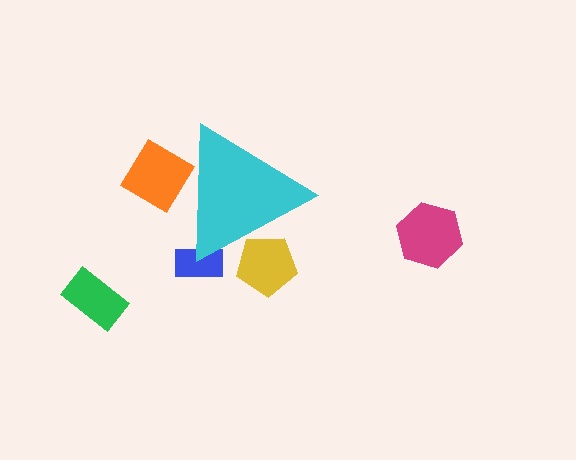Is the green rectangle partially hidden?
No, the green rectangle is fully visible.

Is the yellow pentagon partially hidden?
Yes, the yellow pentagon is partially hidden behind the cyan triangle.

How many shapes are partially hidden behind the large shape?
3 shapes are partially hidden.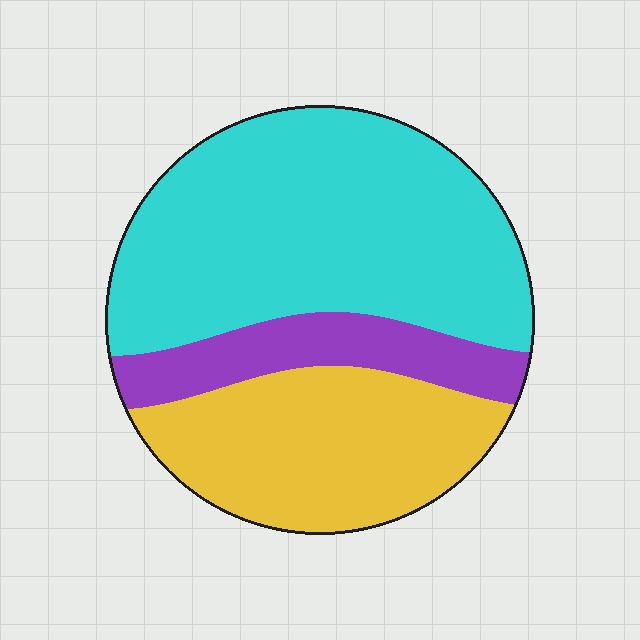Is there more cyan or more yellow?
Cyan.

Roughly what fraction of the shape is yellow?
Yellow takes up between a sixth and a third of the shape.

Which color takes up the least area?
Purple, at roughly 15%.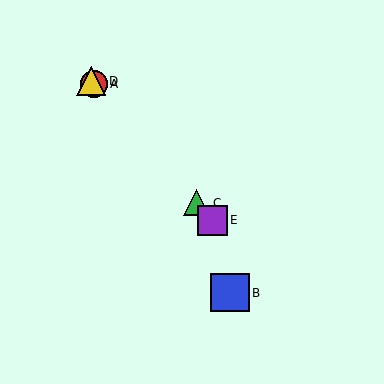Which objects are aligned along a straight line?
Objects A, C, D, E are aligned along a straight line.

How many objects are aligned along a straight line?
4 objects (A, C, D, E) are aligned along a straight line.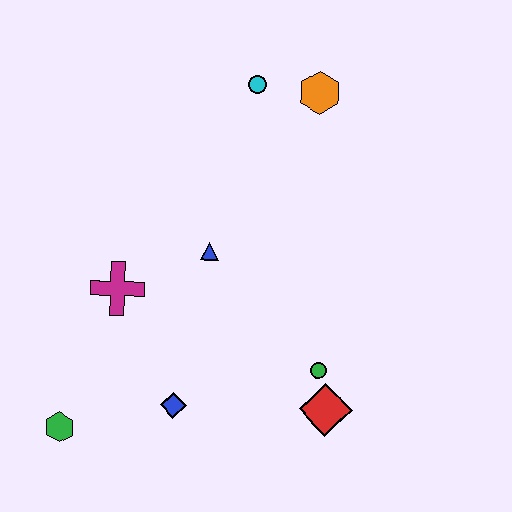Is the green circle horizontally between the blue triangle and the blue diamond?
No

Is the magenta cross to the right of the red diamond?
No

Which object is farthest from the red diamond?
The cyan circle is farthest from the red diamond.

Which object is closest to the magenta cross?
The blue triangle is closest to the magenta cross.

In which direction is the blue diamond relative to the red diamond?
The blue diamond is to the left of the red diamond.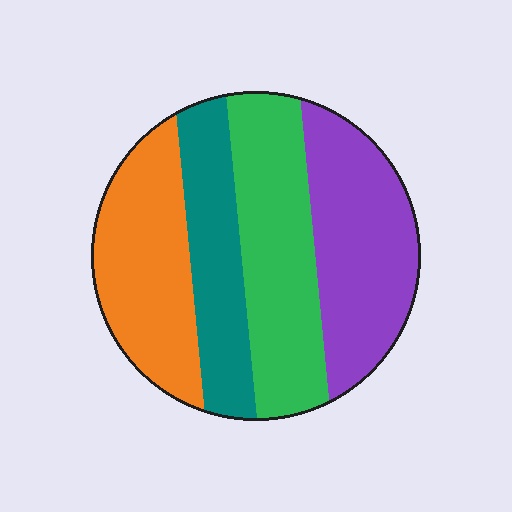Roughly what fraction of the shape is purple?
Purple takes up about one quarter (1/4) of the shape.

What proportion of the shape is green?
Green covers around 30% of the shape.